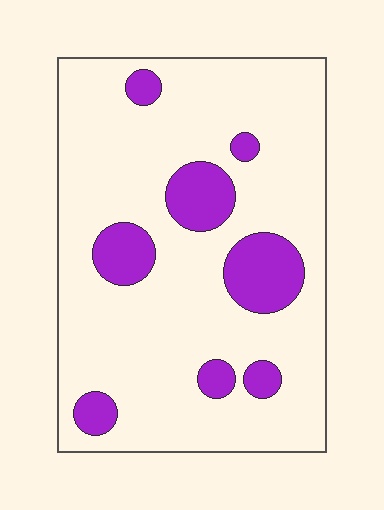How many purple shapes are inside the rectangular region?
8.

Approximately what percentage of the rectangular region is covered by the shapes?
Approximately 15%.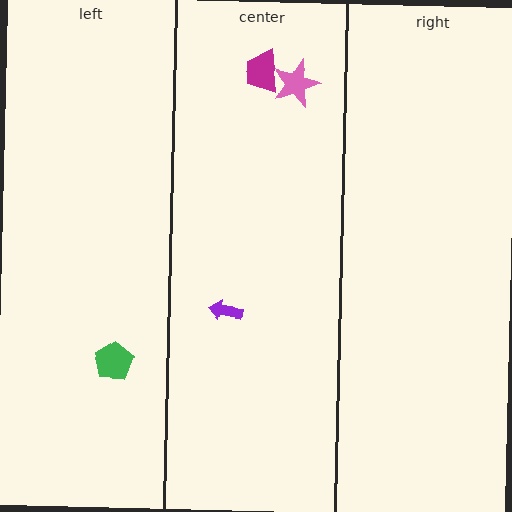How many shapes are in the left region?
1.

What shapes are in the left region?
The green pentagon.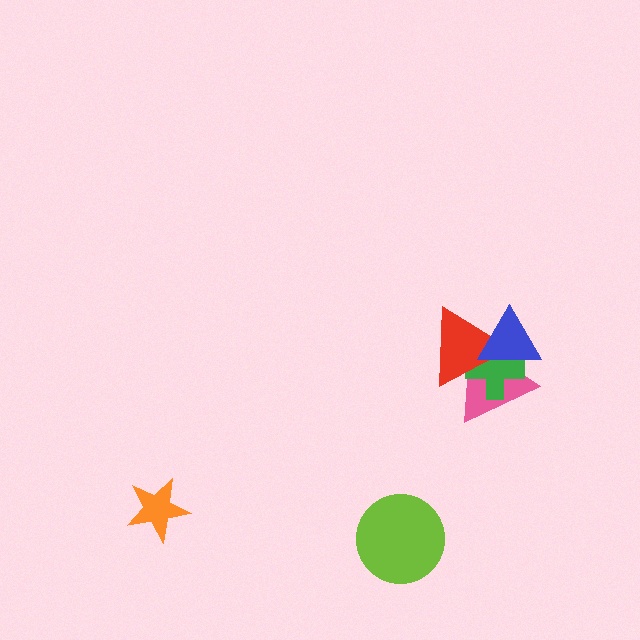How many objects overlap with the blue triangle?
3 objects overlap with the blue triangle.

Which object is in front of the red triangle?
The blue triangle is in front of the red triangle.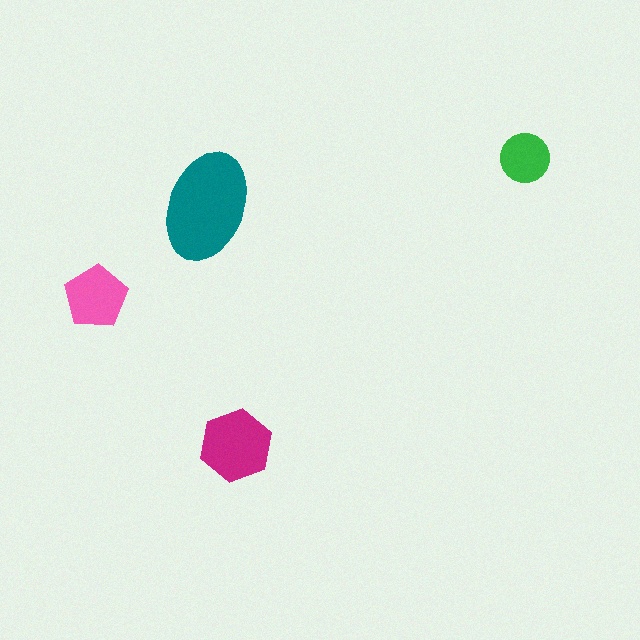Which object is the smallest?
The green circle.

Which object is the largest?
The teal ellipse.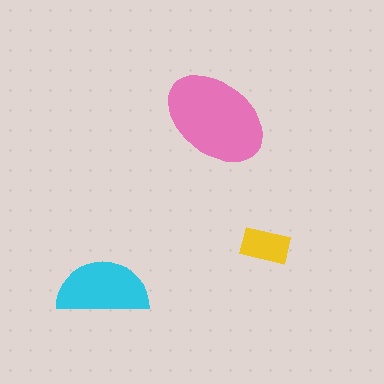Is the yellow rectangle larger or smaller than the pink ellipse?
Smaller.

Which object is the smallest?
The yellow rectangle.